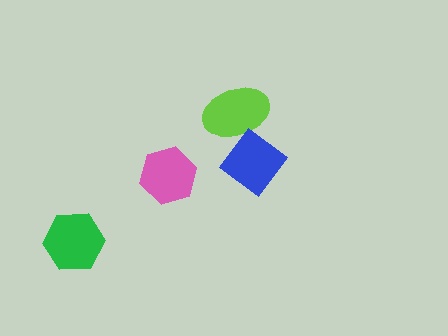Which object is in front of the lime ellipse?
The blue diamond is in front of the lime ellipse.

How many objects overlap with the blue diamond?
1 object overlaps with the blue diamond.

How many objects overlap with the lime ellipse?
1 object overlaps with the lime ellipse.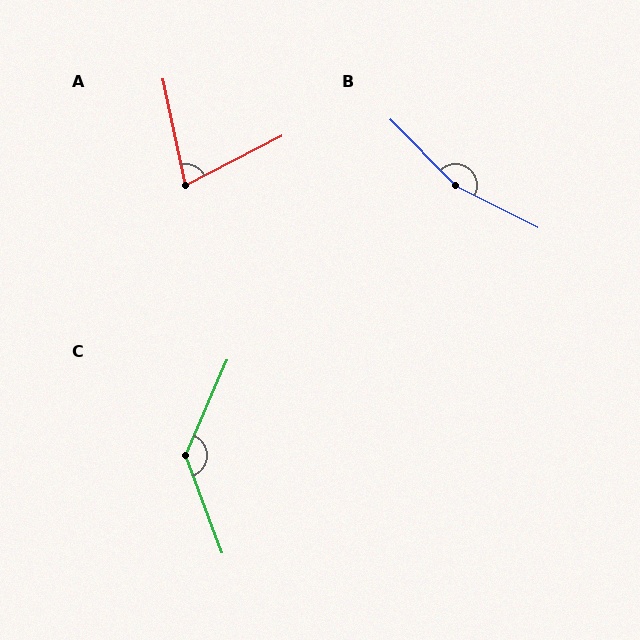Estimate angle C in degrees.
Approximately 136 degrees.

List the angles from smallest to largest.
A (74°), C (136°), B (161°).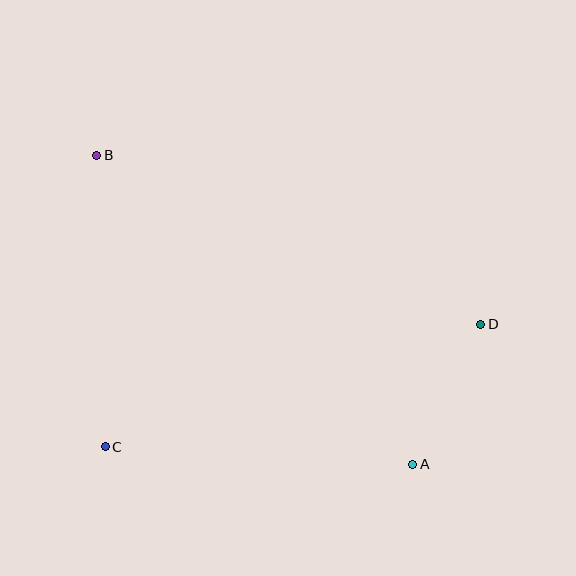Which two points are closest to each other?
Points A and D are closest to each other.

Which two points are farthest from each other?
Points A and B are farthest from each other.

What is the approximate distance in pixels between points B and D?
The distance between B and D is approximately 419 pixels.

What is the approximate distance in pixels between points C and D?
The distance between C and D is approximately 395 pixels.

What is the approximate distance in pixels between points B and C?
The distance between B and C is approximately 291 pixels.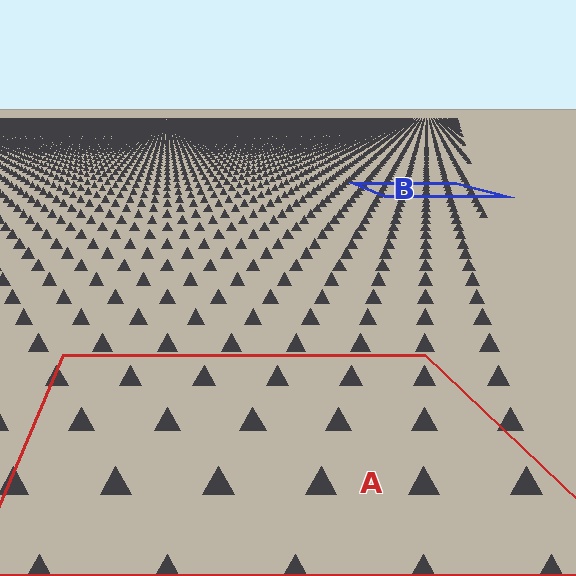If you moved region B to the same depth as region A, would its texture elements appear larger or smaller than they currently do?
They would appear larger. At a closer depth, the same texture elements are projected at a bigger on-screen size.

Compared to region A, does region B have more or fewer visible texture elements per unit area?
Region B has more texture elements per unit area — they are packed more densely because it is farther away.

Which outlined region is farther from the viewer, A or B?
Region B is farther from the viewer — the texture elements inside it appear smaller and more densely packed.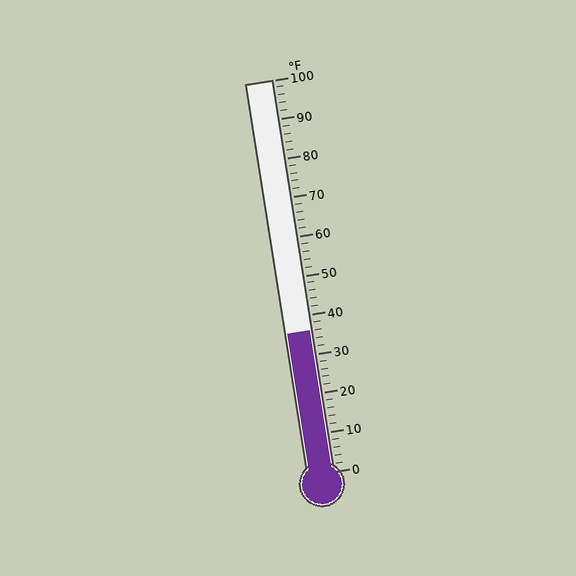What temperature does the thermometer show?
The thermometer shows approximately 36°F.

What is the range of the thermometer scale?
The thermometer scale ranges from 0°F to 100°F.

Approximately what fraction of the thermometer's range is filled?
The thermometer is filled to approximately 35% of its range.